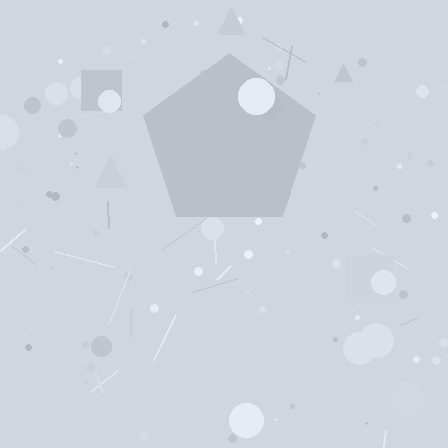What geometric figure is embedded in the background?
A pentagon is embedded in the background.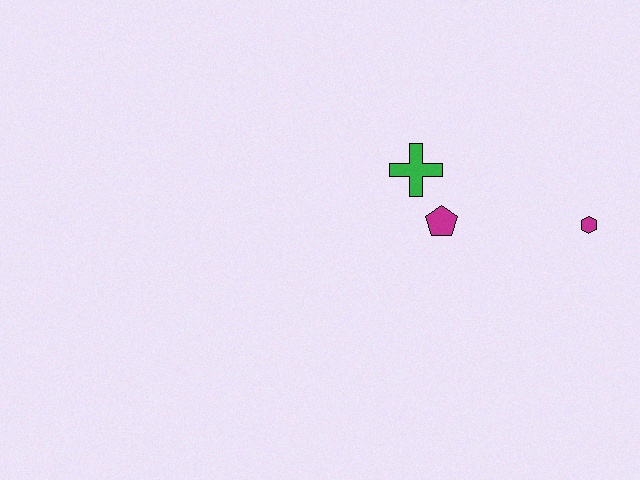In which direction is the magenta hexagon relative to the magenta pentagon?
The magenta hexagon is to the right of the magenta pentagon.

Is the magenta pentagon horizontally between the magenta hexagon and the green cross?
Yes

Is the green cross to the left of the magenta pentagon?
Yes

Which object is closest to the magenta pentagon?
The green cross is closest to the magenta pentagon.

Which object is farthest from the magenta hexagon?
The green cross is farthest from the magenta hexagon.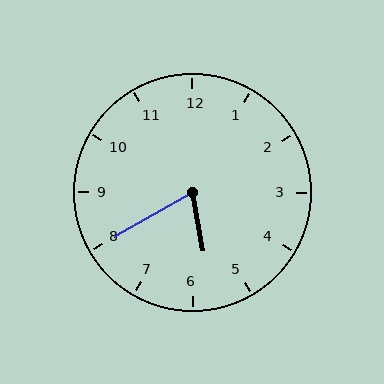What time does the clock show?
5:40.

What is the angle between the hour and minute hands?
Approximately 70 degrees.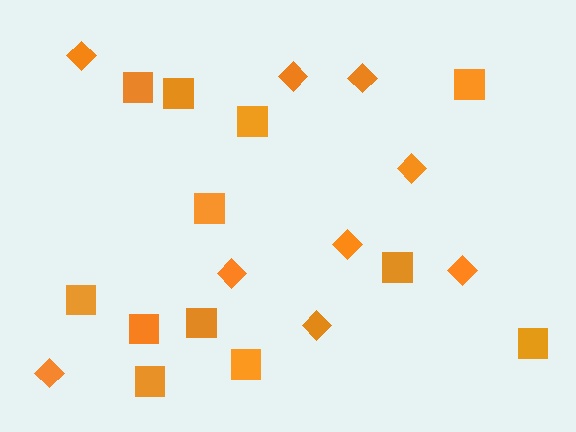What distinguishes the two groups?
There are 2 groups: one group of diamonds (9) and one group of squares (12).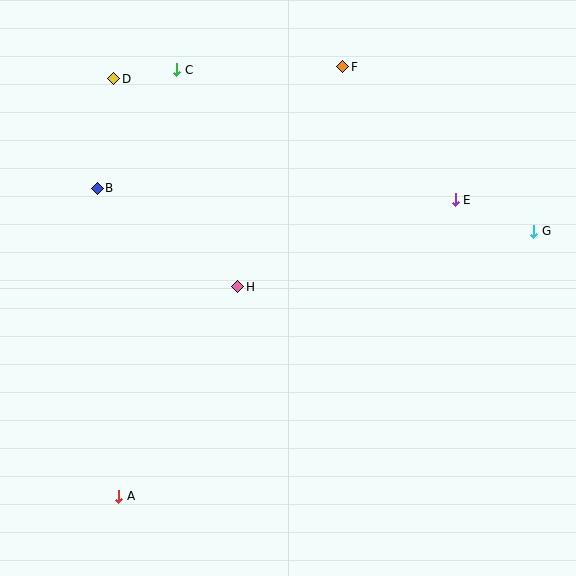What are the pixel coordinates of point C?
Point C is at (177, 70).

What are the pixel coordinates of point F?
Point F is at (343, 67).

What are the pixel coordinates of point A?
Point A is at (119, 496).